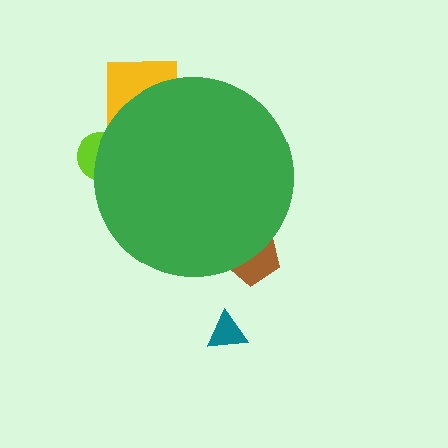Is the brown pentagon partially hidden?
Yes, the brown pentagon is partially hidden behind the green circle.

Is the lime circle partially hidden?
Yes, the lime circle is partially hidden behind the green circle.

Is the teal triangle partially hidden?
No, the teal triangle is fully visible.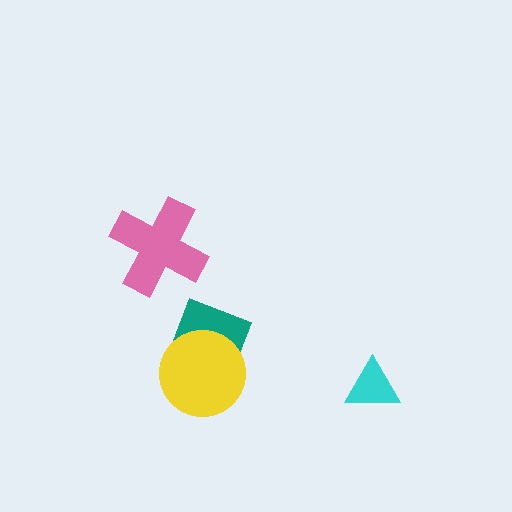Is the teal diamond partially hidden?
Yes, it is partially covered by another shape.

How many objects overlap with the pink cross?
0 objects overlap with the pink cross.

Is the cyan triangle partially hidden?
No, no other shape covers it.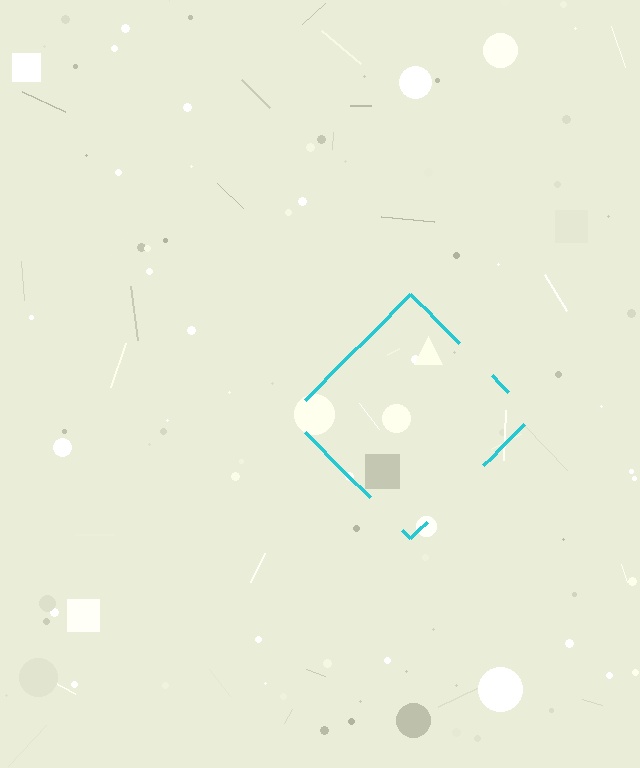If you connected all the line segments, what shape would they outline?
They would outline a diamond.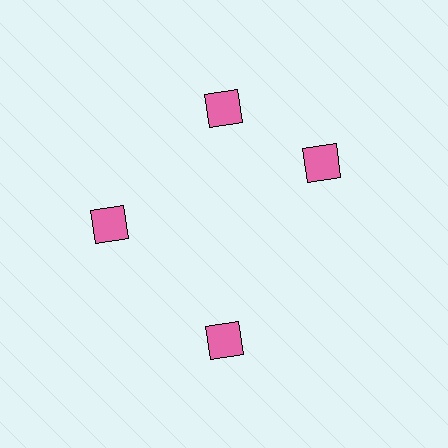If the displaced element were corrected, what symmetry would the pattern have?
It would have 4-fold rotational symmetry — the pattern would map onto itself every 90 degrees.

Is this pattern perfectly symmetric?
No. The 4 pink diamonds are arranged in a ring, but one element near the 3 o'clock position is rotated out of alignment along the ring, breaking the 4-fold rotational symmetry.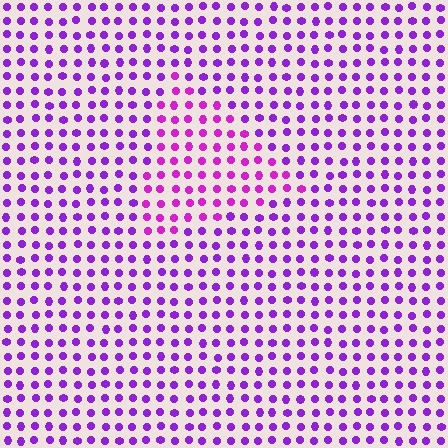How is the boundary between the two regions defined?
The boundary is defined purely by a slight shift in hue (about 26 degrees). Spacing, size, and orientation are identical on both sides.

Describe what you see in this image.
The image is filled with small purple elements in a uniform arrangement. A triangle-shaped region is visible where the elements are tinted to a slightly different hue, forming a subtle color boundary.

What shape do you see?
I see a triangle.